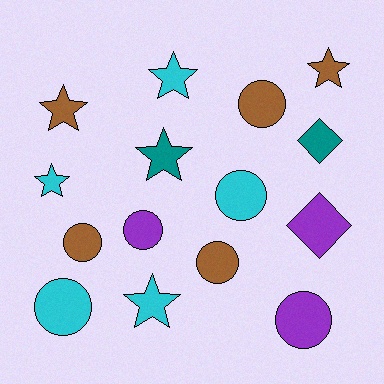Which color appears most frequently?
Cyan, with 5 objects.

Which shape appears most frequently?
Circle, with 7 objects.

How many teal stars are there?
There is 1 teal star.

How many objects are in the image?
There are 15 objects.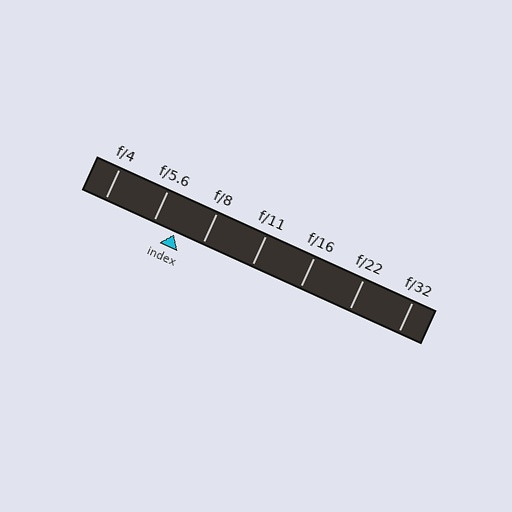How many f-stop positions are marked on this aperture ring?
There are 7 f-stop positions marked.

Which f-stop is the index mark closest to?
The index mark is closest to f/5.6.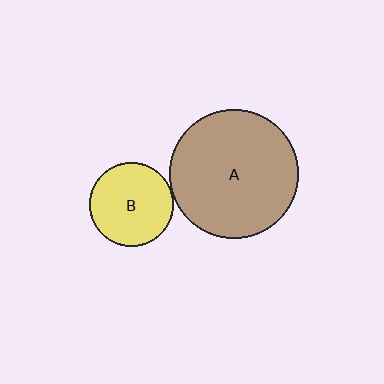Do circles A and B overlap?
Yes.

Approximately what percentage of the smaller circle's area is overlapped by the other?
Approximately 5%.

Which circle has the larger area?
Circle A (brown).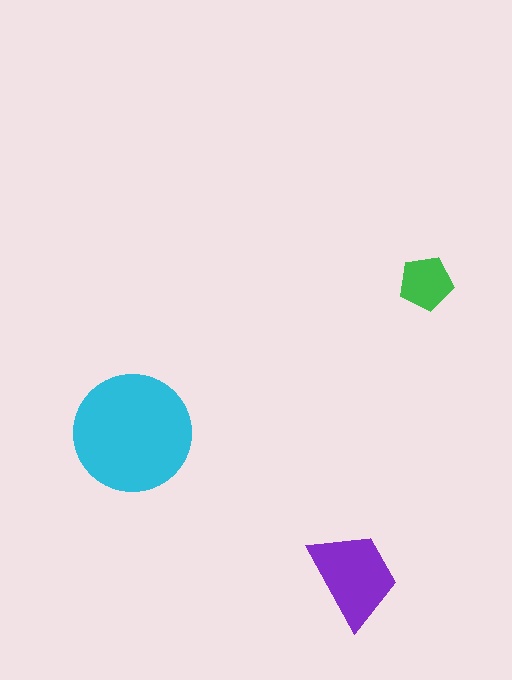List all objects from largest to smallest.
The cyan circle, the purple trapezoid, the green pentagon.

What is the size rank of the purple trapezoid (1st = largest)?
2nd.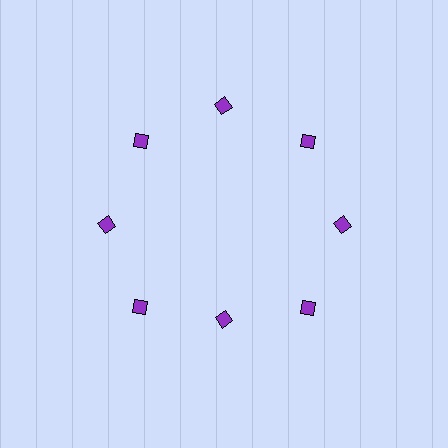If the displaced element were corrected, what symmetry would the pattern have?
It would have 8-fold rotational symmetry — the pattern would map onto itself every 45 degrees.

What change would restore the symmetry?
The symmetry would be restored by moving it outward, back onto the ring so that all 8 diamonds sit at equal angles and equal distance from the center.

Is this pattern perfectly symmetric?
No. The 8 purple diamonds are arranged in a ring, but one element near the 6 o'clock position is pulled inward toward the center, breaking the 8-fold rotational symmetry.